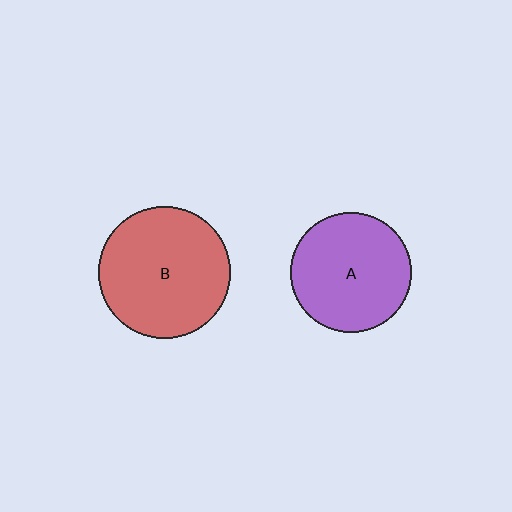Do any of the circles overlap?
No, none of the circles overlap.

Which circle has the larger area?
Circle B (red).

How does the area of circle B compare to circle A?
Approximately 1.2 times.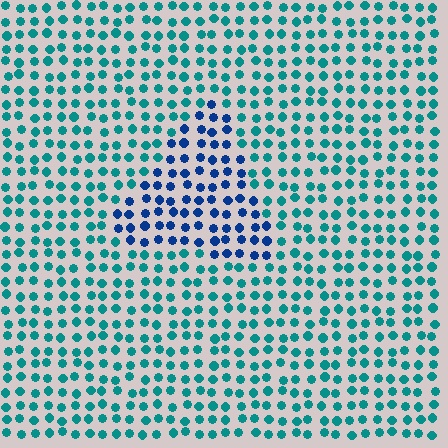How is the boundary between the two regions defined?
The boundary is defined purely by a slight shift in hue (about 41 degrees). Spacing, size, and orientation are identical on both sides.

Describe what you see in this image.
The image is filled with small teal elements in a uniform arrangement. A triangle-shaped region is visible where the elements are tinted to a slightly different hue, forming a subtle color boundary.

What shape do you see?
I see a triangle.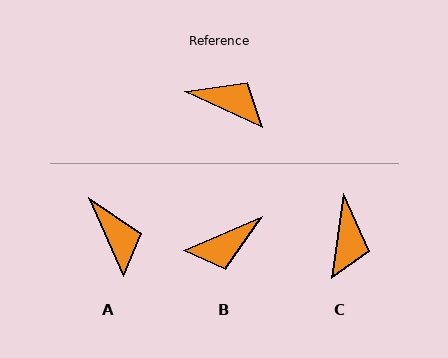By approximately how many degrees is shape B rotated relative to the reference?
Approximately 132 degrees clockwise.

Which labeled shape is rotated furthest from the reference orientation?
B, about 132 degrees away.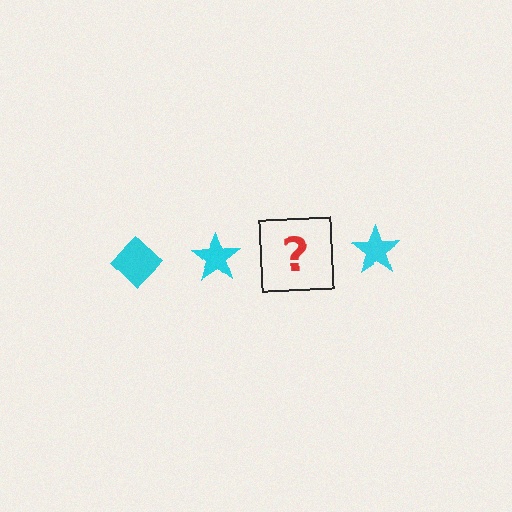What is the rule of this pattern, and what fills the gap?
The rule is that the pattern cycles through diamond, star shapes in cyan. The gap should be filled with a cyan diamond.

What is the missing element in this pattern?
The missing element is a cyan diamond.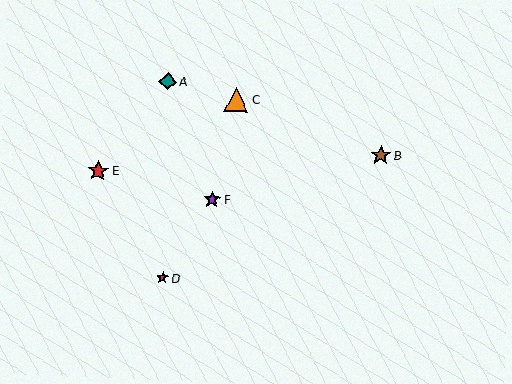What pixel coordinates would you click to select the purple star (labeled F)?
Click at (212, 200) to select the purple star F.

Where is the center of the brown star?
The center of the brown star is at (381, 155).